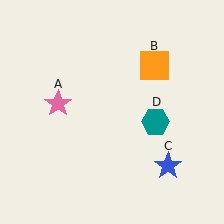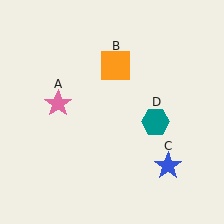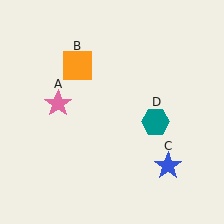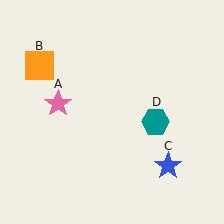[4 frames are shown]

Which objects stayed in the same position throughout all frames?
Pink star (object A) and blue star (object C) and teal hexagon (object D) remained stationary.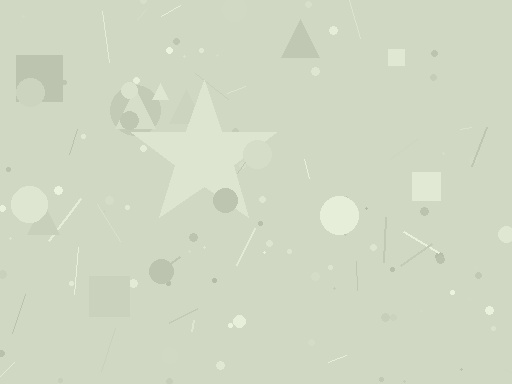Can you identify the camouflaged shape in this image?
The camouflaged shape is a star.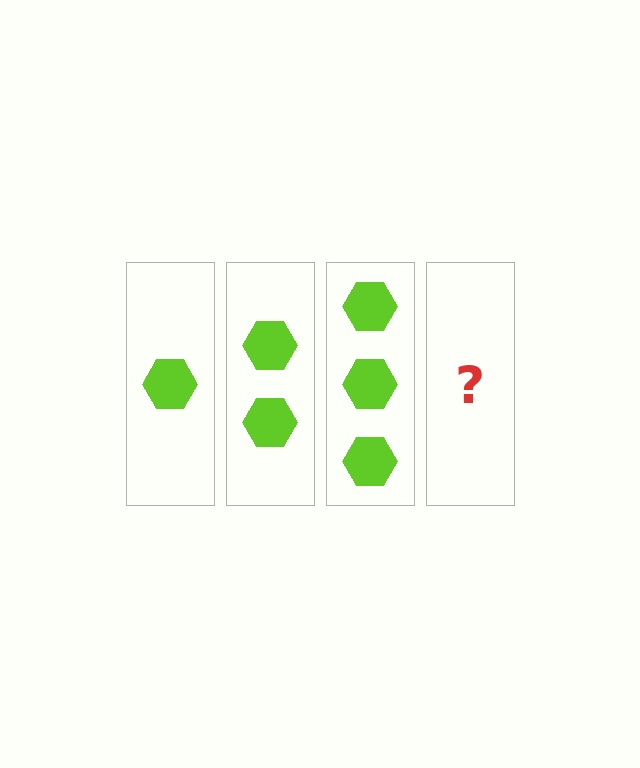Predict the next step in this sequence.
The next step is 4 hexagons.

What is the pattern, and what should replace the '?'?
The pattern is that each step adds one more hexagon. The '?' should be 4 hexagons.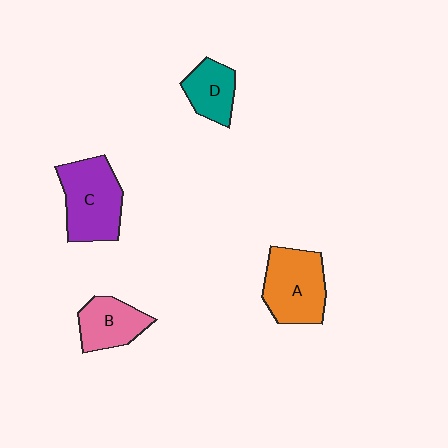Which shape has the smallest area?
Shape D (teal).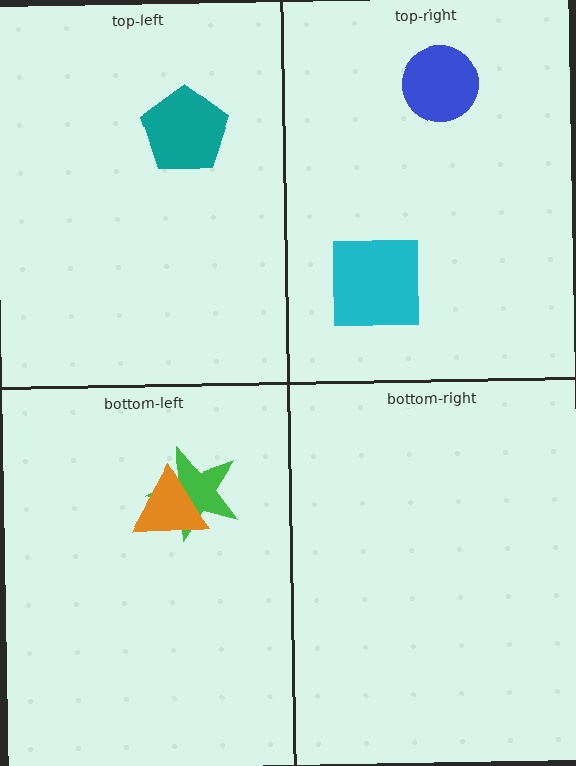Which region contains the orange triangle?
The bottom-left region.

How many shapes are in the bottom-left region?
2.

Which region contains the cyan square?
The top-right region.